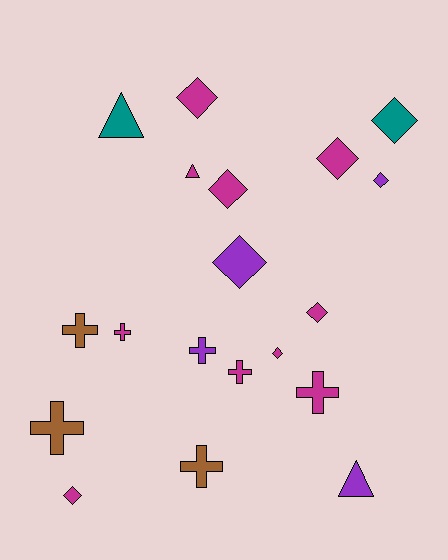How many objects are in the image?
There are 19 objects.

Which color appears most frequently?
Magenta, with 10 objects.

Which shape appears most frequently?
Diamond, with 9 objects.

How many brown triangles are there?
There are no brown triangles.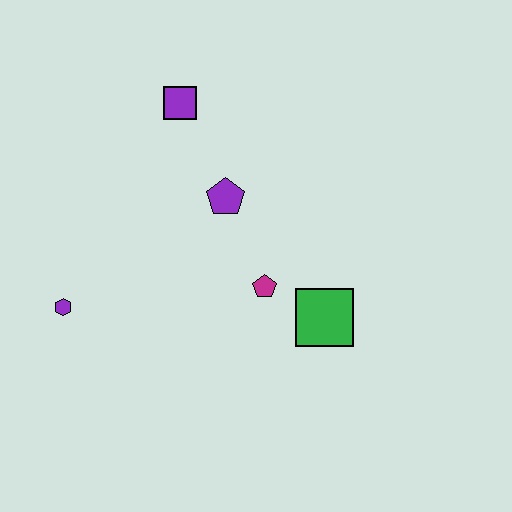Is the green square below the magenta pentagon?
Yes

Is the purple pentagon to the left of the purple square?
No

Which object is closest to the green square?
The magenta pentagon is closest to the green square.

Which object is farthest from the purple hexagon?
The green square is farthest from the purple hexagon.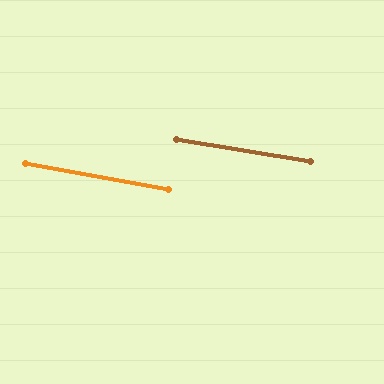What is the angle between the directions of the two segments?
Approximately 1 degree.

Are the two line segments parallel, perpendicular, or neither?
Parallel — their directions differ by only 0.8°.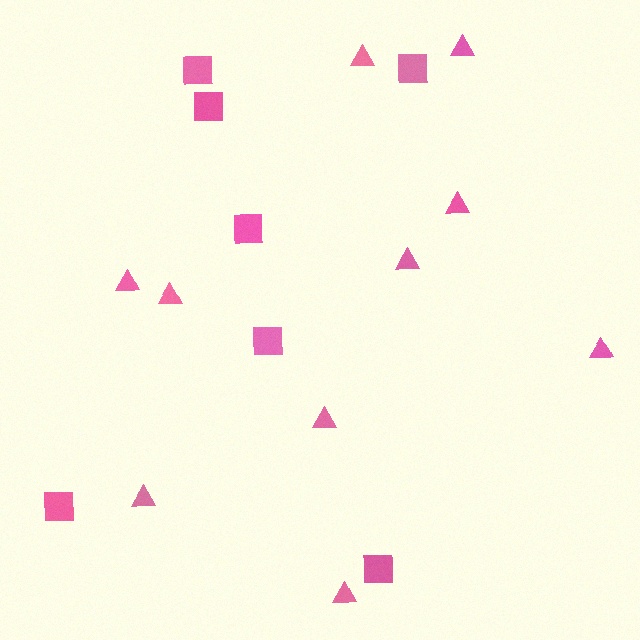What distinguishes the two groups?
There are 2 groups: one group of triangles (10) and one group of squares (7).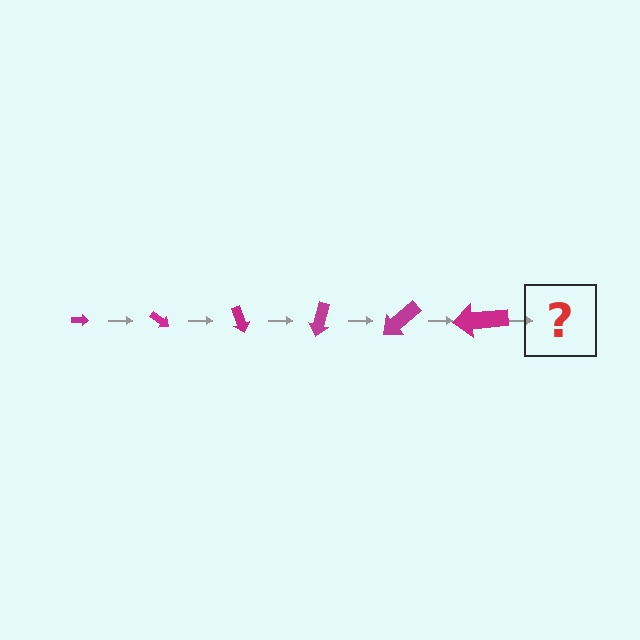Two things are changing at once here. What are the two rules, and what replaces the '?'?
The two rules are that the arrow grows larger each step and it rotates 35 degrees each step. The '?' should be an arrow, larger than the previous one and rotated 210 degrees from the start.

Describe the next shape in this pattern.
It should be an arrow, larger than the previous one and rotated 210 degrees from the start.